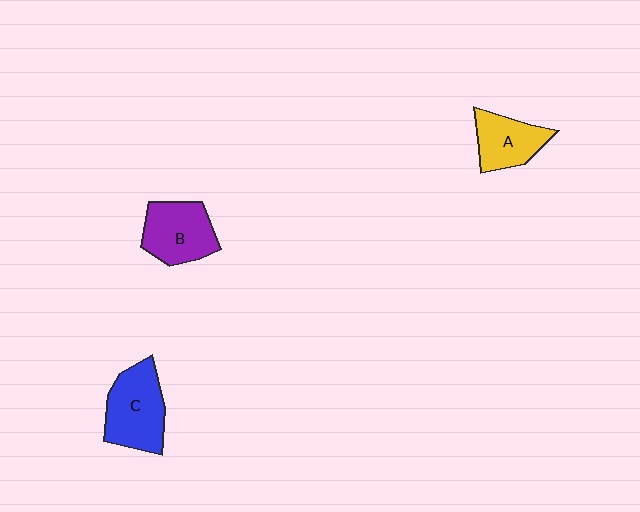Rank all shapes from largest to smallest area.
From largest to smallest: C (blue), B (purple), A (yellow).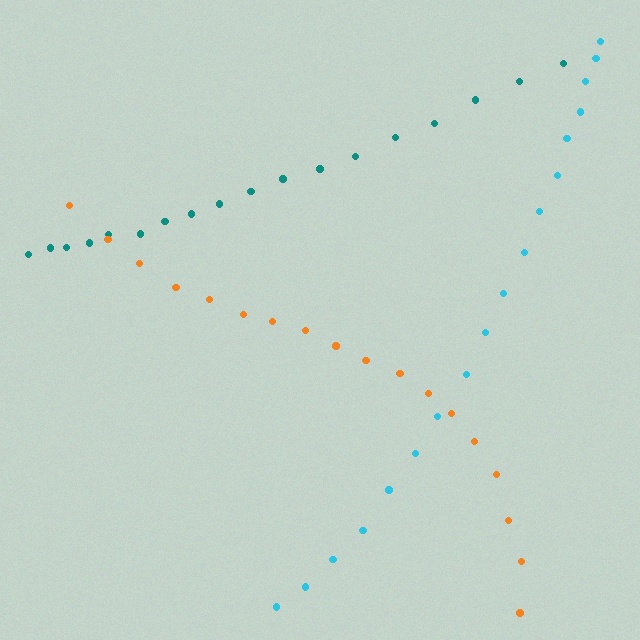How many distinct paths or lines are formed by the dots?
There are 3 distinct paths.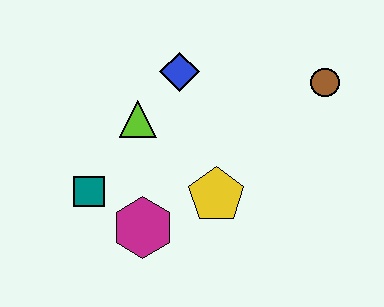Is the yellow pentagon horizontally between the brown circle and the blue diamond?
Yes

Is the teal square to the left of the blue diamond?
Yes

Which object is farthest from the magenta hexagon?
The brown circle is farthest from the magenta hexagon.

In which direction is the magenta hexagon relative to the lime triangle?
The magenta hexagon is below the lime triangle.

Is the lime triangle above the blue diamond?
No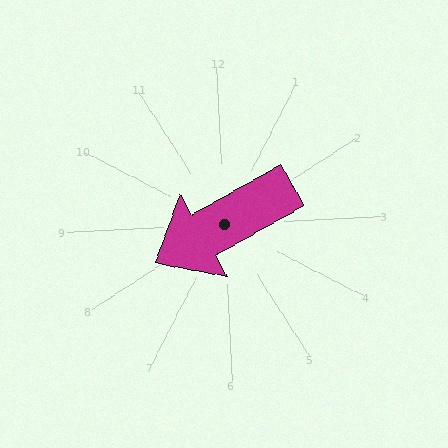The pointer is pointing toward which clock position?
Roughly 8 o'clock.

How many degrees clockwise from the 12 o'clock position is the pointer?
Approximately 243 degrees.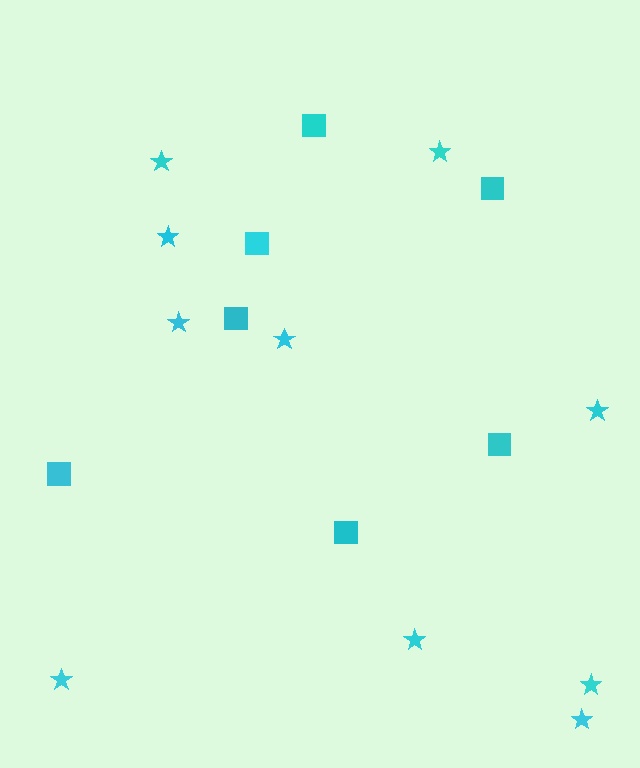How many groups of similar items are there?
There are 2 groups: one group of squares (7) and one group of stars (10).